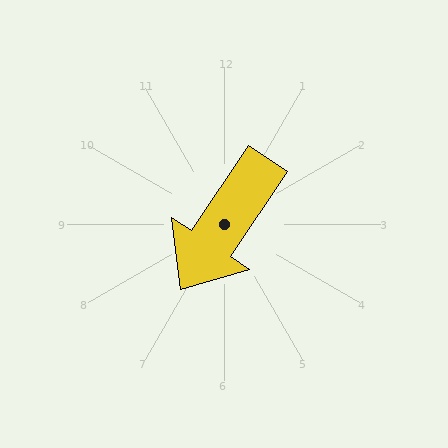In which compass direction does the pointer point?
Southwest.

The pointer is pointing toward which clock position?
Roughly 7 o'clock.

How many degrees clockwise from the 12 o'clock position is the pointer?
Approximately 214 degrees.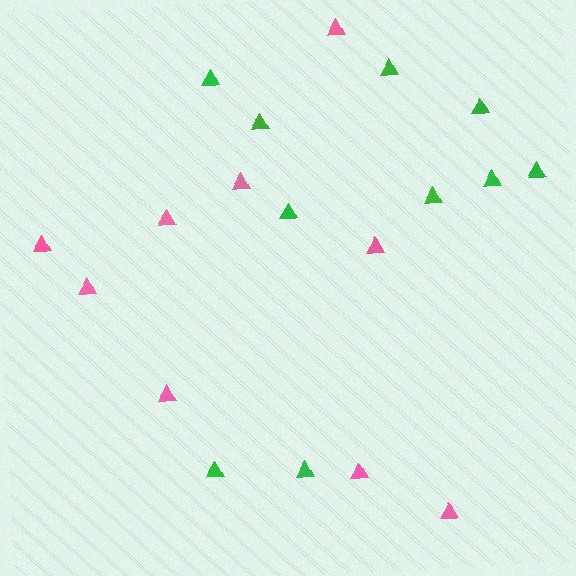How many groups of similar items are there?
There are 2 groups: one group of pink triangles (9) and one group of green triangles (10).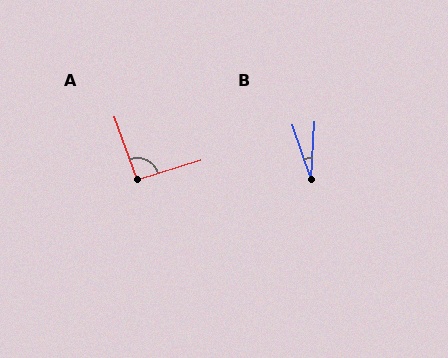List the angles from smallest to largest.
B (22°), A (93°).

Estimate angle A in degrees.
Approximately 93 degrees.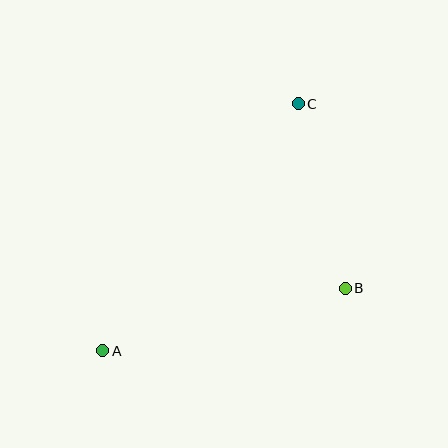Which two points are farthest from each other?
Points A and C are farthest from each other.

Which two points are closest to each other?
Points B and C are closest to each other.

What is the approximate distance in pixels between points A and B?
The distance between A and B is approximately 251 pixels.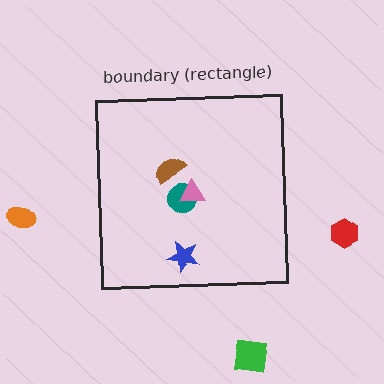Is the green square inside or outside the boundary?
Outside.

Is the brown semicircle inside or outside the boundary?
Inside.